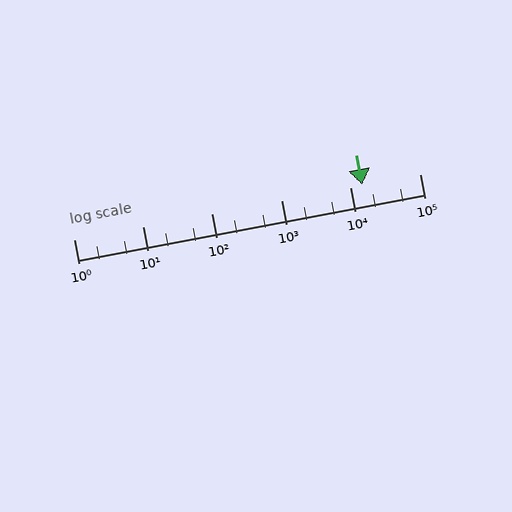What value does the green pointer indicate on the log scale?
The pointer indicates approximately 15000.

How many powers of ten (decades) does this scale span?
The scale spans 5 decades, from 1 to 100000.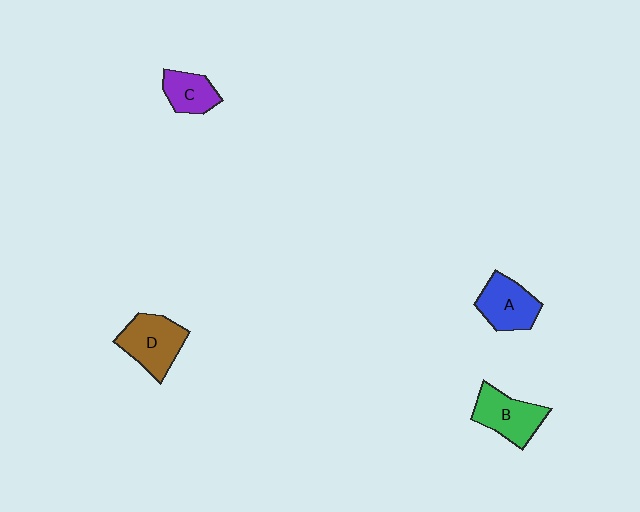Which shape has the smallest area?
Shape C (purple).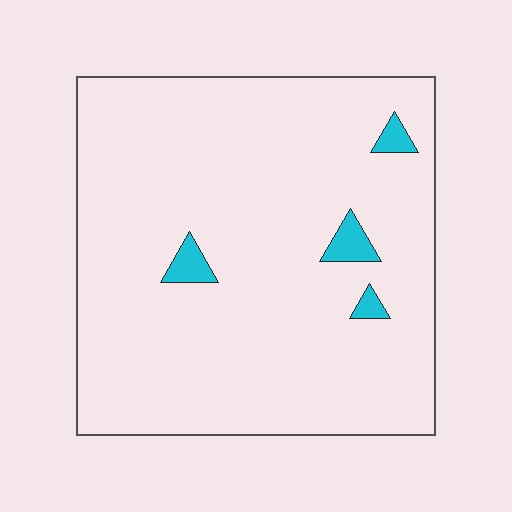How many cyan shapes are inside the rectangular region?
4.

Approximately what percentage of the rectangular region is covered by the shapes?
Approximately 5%.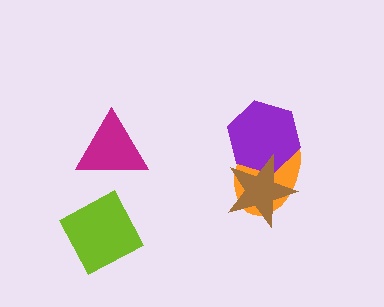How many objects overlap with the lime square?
0 objects overlap with the lime square.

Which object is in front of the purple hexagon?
The brown star is in front of the purple hexagon.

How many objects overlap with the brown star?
2 objects overlap with the brown star.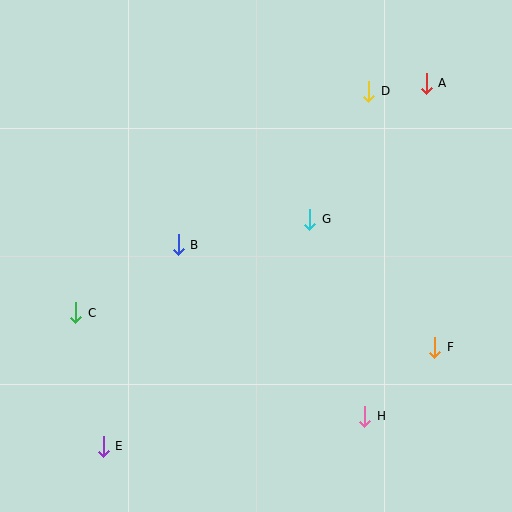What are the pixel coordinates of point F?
Point F is at (435, 347).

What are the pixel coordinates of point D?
Point D is at (369, 91).